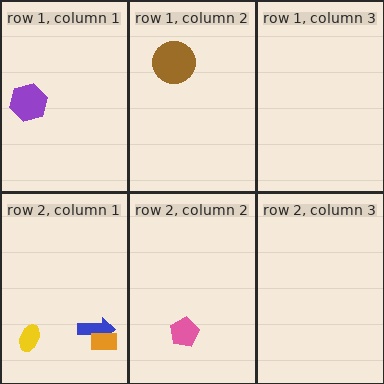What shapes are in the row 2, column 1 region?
The blue arrow, the yellow ellipse, the orange rectangle.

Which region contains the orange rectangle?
The row 2, column 1 region.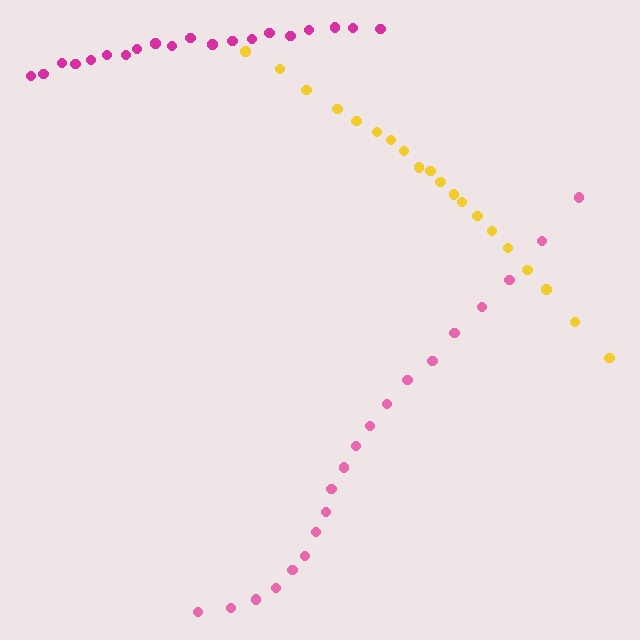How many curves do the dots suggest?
There are 3 distinct paths.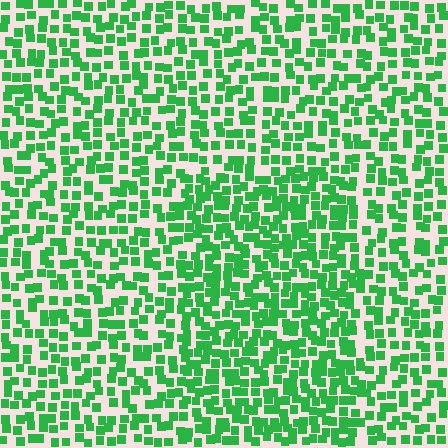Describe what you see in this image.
The image contains small green elements arranged at two different densities. A rectangle-shaped region is visible where the elements are more densely packed than the surrounding area.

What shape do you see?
I see a rectangle.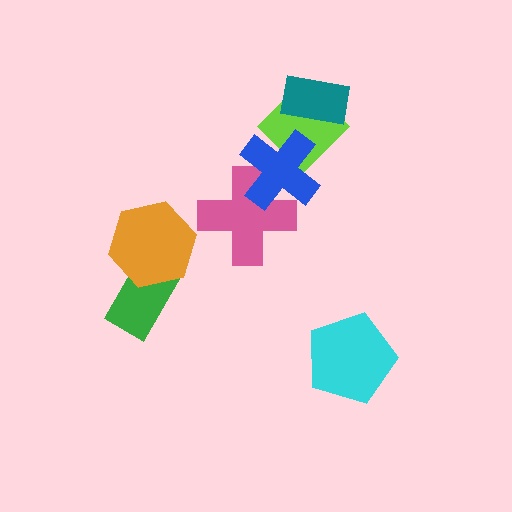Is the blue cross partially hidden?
No, no other shape covers it.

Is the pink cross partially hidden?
Yes, it is partially covered by another shape.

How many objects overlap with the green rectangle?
1 object overlaps with the green rectangle.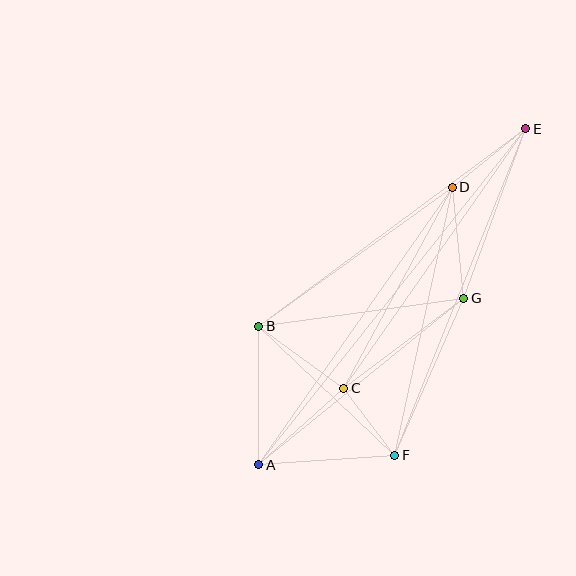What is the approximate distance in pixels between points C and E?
The distance between C and E is approximately 317 pixels.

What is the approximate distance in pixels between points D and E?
The distance between D and E is approximately 94 pixels.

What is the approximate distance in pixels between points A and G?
The distance between A and G is approximately 264 pixels.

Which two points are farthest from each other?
Points A and E are farthest from each other.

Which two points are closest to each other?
Points C and F are closest to each other.